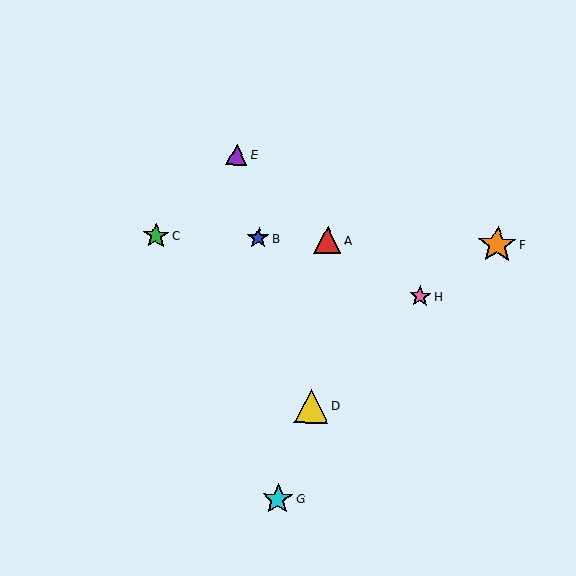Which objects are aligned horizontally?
Objects A, B, C, F are aligned horizontally.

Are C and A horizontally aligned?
Yes, both are at y≈236.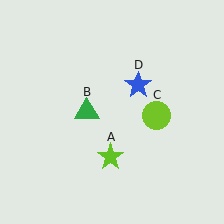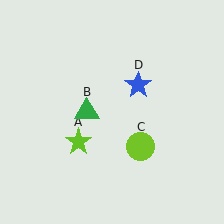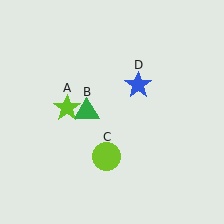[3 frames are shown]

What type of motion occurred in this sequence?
The lime star (object A), lime circle (object C) rotated clockwise around the center of the scene.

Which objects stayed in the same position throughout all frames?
Green triangle (object B) and blue star (object D) remained stationary.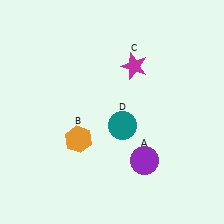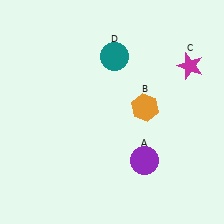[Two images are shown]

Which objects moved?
The objects that moved are: the orange hexagon (B), the magenta star (C), the teal circle (D).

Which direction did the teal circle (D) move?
The teal circle (D) moved up.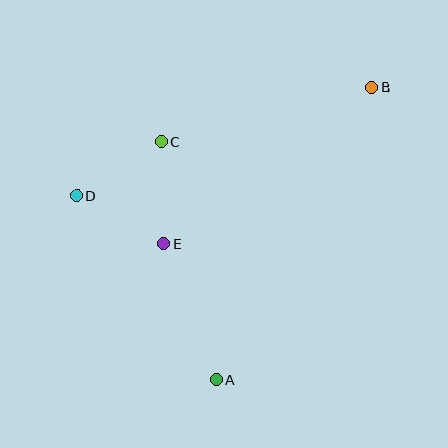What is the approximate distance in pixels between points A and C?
The distance between A and C is approximately 244 pixels.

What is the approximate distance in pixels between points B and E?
The distance between B and E is approximately 261 pixels.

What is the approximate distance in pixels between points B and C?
The distance between B and C is approximately 218 pixels.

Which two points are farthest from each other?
Points A and B are farthest from each other.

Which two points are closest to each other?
Points D and E are closest to each other.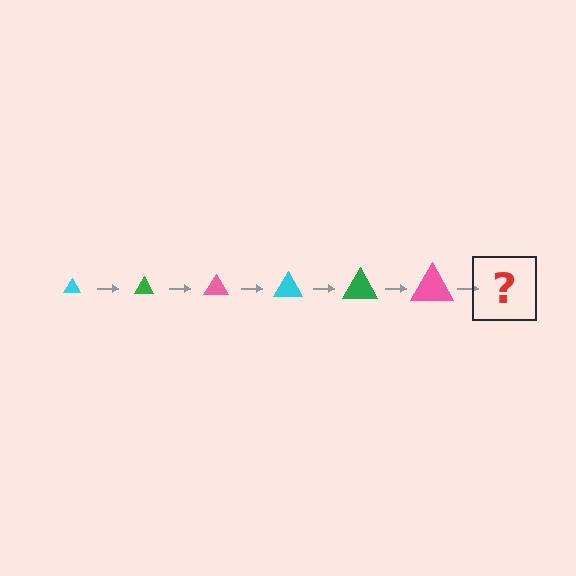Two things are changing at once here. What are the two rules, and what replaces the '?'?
The two rules are that the triangle grows larger each step and the color cycles through cyan, green, and pink. The '?' should be a cyan triangle, larger than the previous one.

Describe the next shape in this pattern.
It should be a cyan triangle, larger than the previous one.